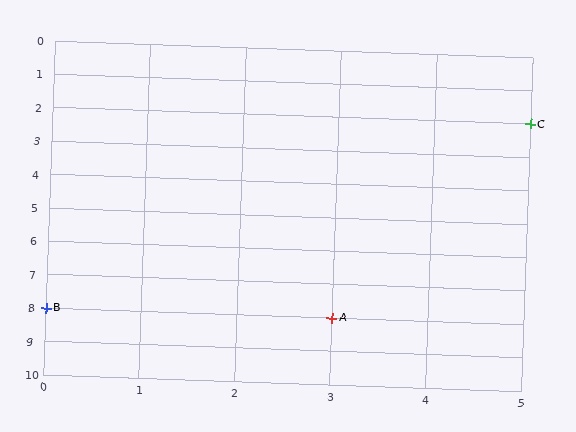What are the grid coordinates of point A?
Point A is at grid coordinates (3, 8).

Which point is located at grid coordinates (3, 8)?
Point A is at (3, 8).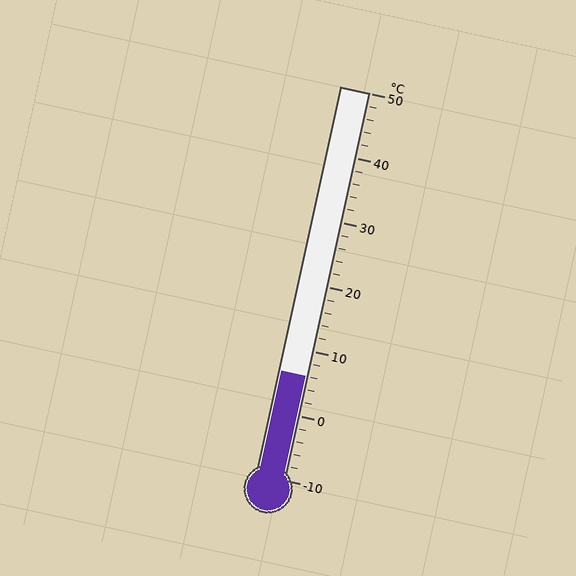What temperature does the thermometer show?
The thermometer shows approximately 6°C.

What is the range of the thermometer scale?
The thermometer scale ranges from -10°C to 50°C.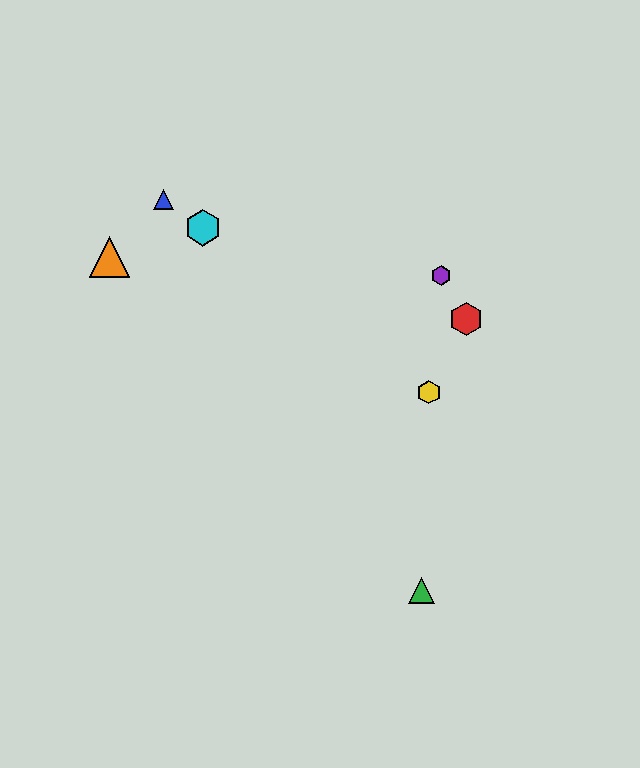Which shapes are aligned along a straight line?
The blue triangle, the yellow hexagon, the cyan hexagon are aligned along a straight line.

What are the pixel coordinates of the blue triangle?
The blue triangle is at (164, 199).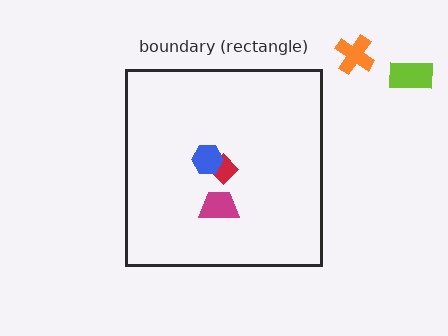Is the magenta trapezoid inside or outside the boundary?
Inside.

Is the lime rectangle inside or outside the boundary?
Outside.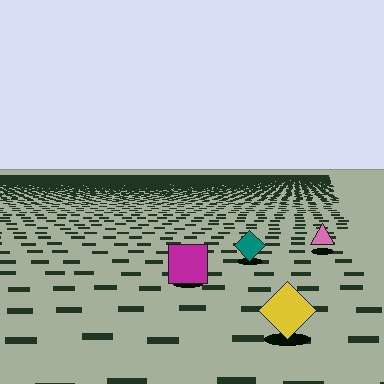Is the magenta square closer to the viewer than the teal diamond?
Yes. The magenta square is closer — you can tell from the texture gradient: the ground texture is coarser near it.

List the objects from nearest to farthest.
From nearest to farthest: the yellow diamond, the magenta square, the teal diamond, the pink triangle.